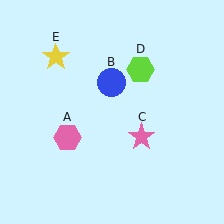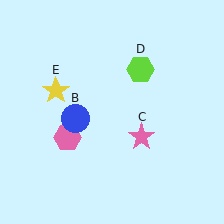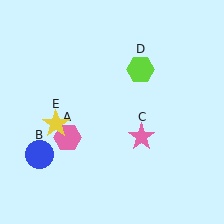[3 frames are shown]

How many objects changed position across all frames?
2 objects changed position: blue circle (object B), yellow star (object E).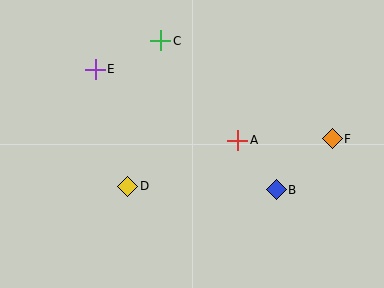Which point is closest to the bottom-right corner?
Point B is closest to the bottom-right corner.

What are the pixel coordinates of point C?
Point C is at (161, 41).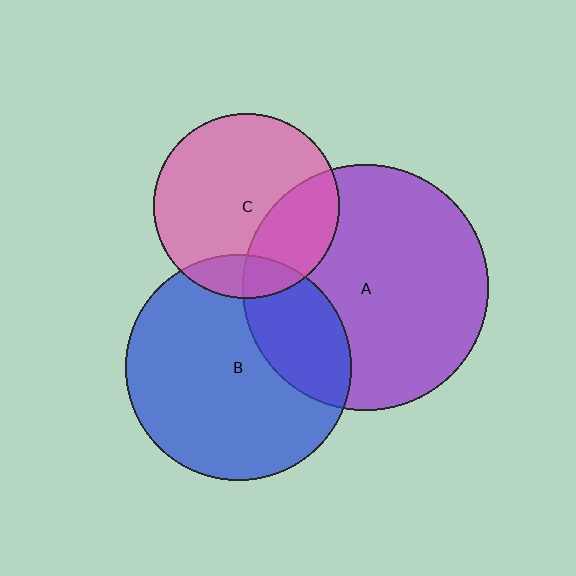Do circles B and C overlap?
Yes.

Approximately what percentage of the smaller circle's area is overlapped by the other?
Approximately 15%.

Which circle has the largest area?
Circle A (purple).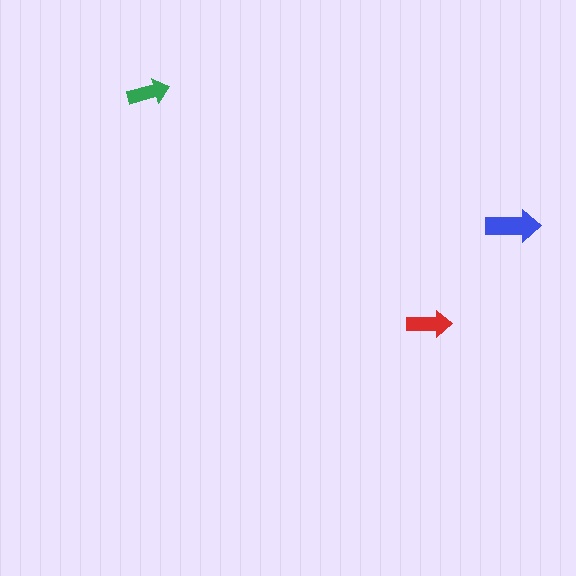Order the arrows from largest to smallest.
the blue one, the red one, the green one.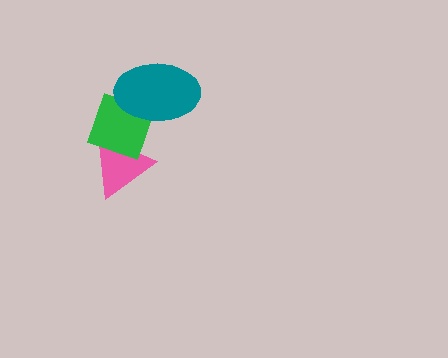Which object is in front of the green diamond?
The teal ellipse is in front of the green diamond.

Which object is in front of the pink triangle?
The green diamond is in front of the pink triangle.